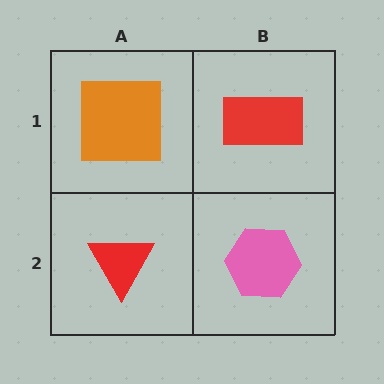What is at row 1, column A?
An orange square.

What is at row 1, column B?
A red rectangle.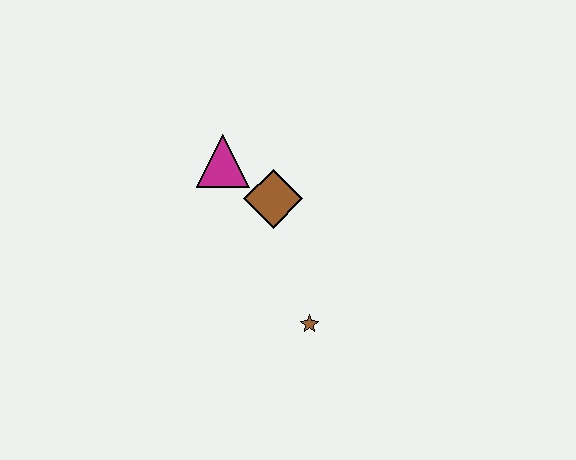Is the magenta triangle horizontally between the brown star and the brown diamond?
No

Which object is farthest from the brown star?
The magenta triangle is farthest from the brown star.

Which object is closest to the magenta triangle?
The brown diamond is closest to the magenta triangle.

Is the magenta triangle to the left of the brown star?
Yes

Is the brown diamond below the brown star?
No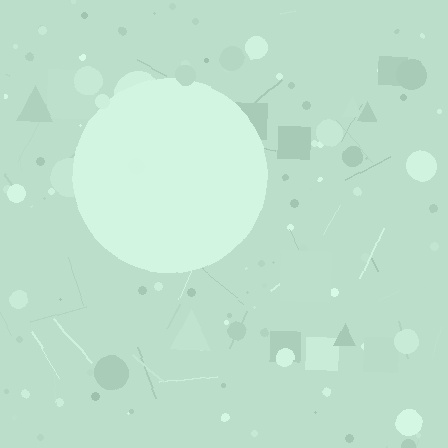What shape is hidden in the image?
A circle is hidden in the image.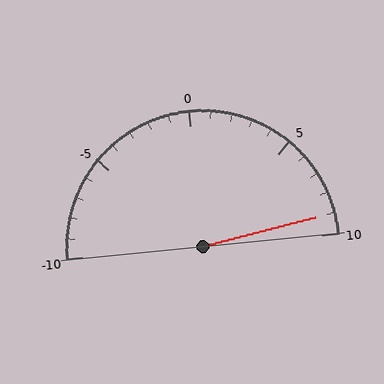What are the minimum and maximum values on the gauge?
The gauge ranges from -10 to 10.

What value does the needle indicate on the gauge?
The needle indicates approximately 9.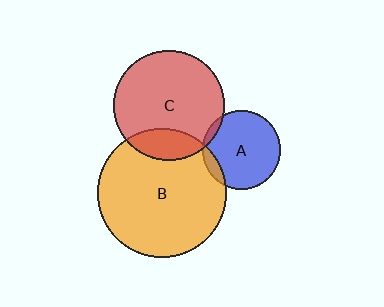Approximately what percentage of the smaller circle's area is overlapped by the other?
Approximately 10%.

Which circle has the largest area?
Circle B (orange).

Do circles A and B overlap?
Yes.